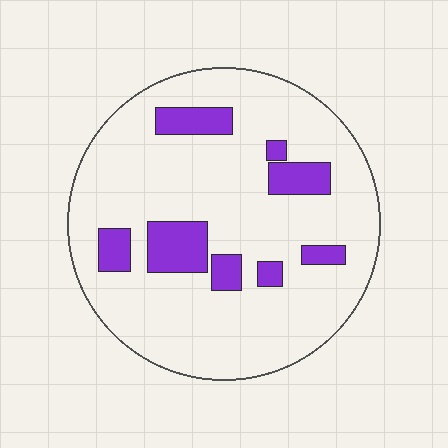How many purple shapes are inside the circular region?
8.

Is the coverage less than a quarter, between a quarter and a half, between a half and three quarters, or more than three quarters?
Less than a quarter.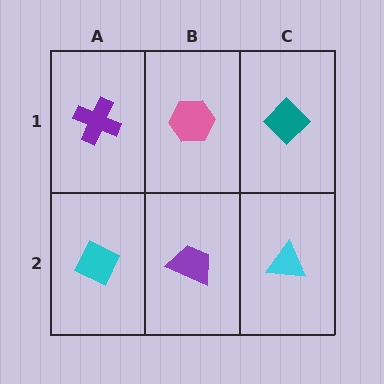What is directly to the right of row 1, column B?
A teal diamond.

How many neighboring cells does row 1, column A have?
2.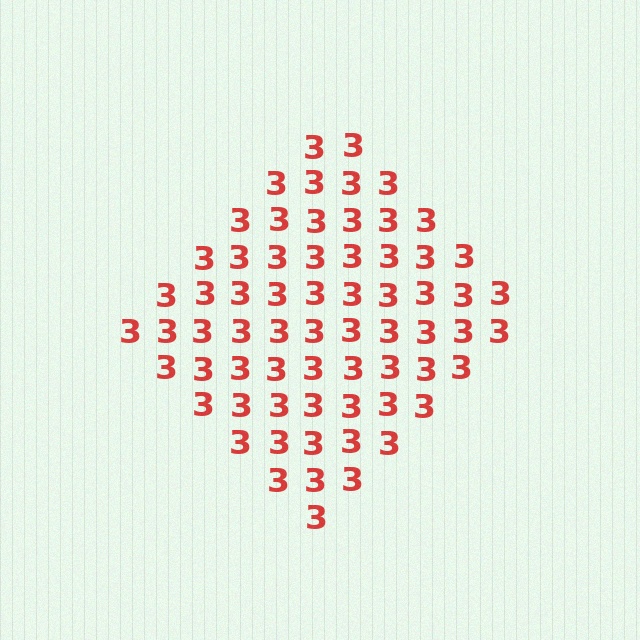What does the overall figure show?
The overall figure shows a diamond.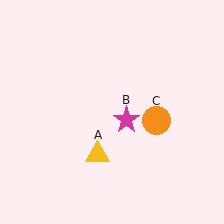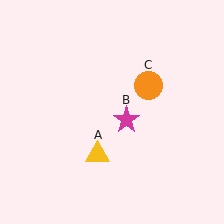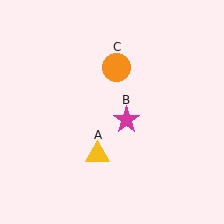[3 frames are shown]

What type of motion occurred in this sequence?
The orange circle (object C) rotated counterclockwise around the center of the scene.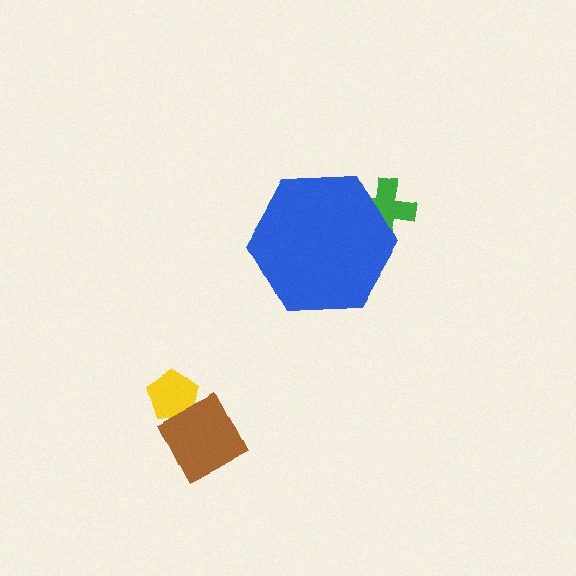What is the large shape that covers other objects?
A blue hexagon.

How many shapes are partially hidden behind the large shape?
1 shape is partially hidden.